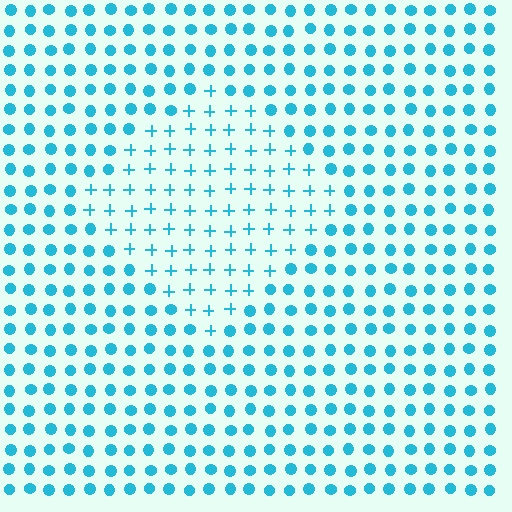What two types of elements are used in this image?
The image uses plus signs inside the diamond region and circles outside it.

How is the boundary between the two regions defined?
The boundary is defined by a change in element shape: plus signs inside vs. circles outside. All elements share the same color and spacing.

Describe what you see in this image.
The image is filled with small cyan elements arranged in a uniform grid. A diamond-shaped region contains plus signs, while the surrounding area contains circles. The boundary is defined purely by the change in element shape.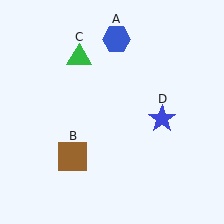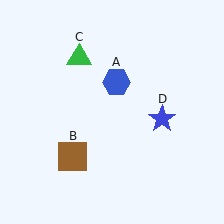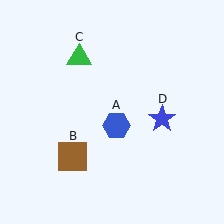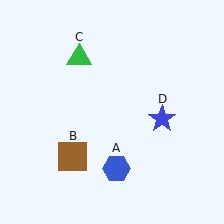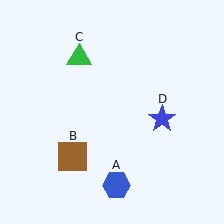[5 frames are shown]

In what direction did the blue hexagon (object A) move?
The blue hexagon (object A) moved down.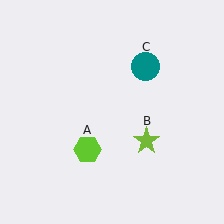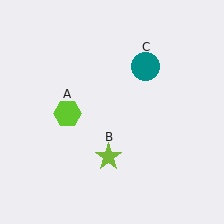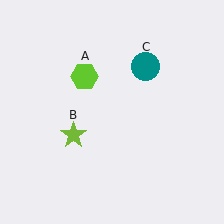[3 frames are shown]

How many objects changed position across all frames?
2 objects changed position: lime hexagon (object A), lime star (object B).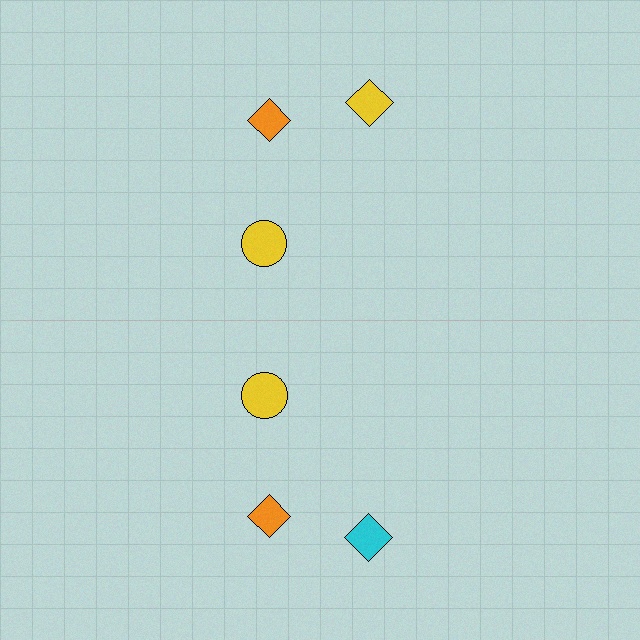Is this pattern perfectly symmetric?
No, the pattern is not perfectly symmetric. The cyan diamond on the bottom side breaks the symmetry — its mirror counterpart is yellow.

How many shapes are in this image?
There are 6 shapes in this image.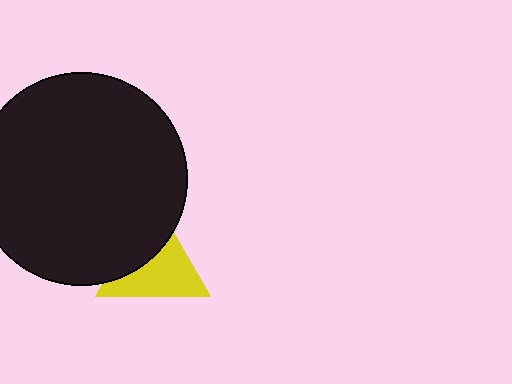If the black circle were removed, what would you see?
You would see the complete yellow triangle.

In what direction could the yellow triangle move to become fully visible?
The yellow triangle could move toward the lower-right. That would shift it out from behind the black circle entirely.